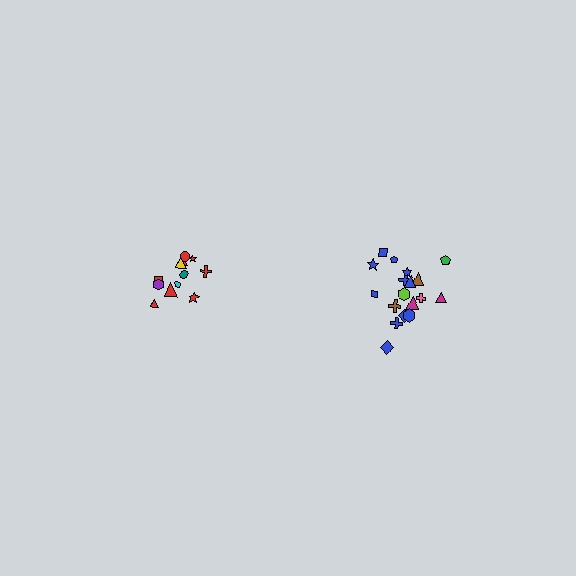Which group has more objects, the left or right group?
The right group.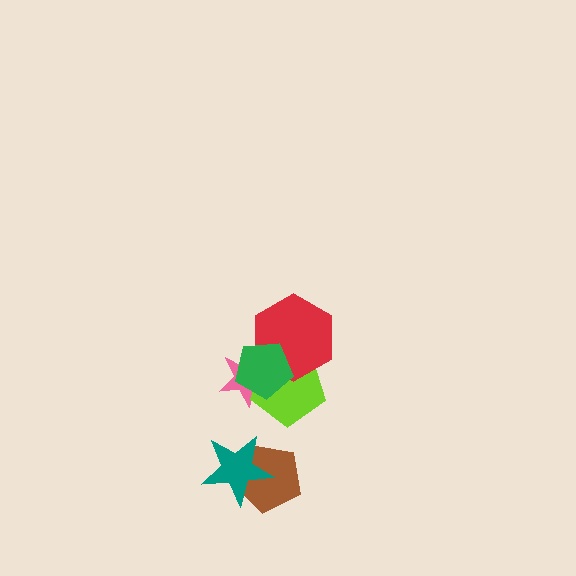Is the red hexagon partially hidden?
Yes, it is partially covered by another shape.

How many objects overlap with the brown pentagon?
1 object overlaps with the brown pentagon.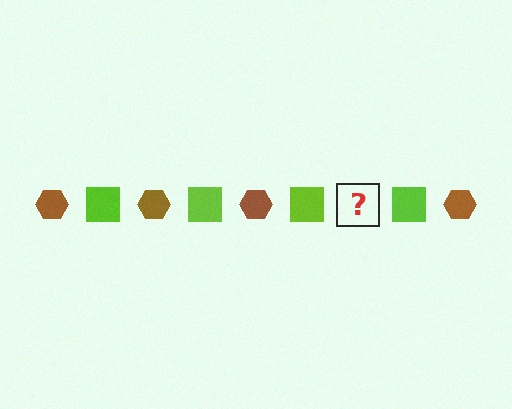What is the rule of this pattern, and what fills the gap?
The rule is that the pattern alternates between brown hexagon and lime square. The gap should be filled with a brown hexagon.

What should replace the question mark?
The question mark should be replaced with a brown hexagon.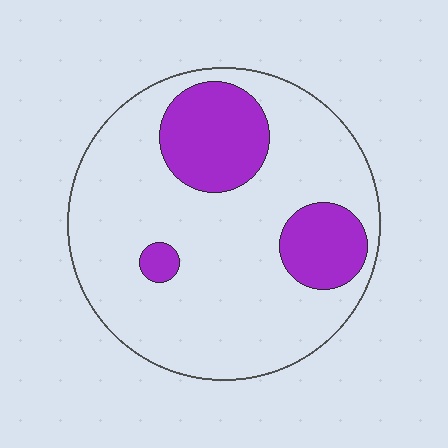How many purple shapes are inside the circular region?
3.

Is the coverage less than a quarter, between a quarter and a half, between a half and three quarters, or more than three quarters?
Less than a quarter.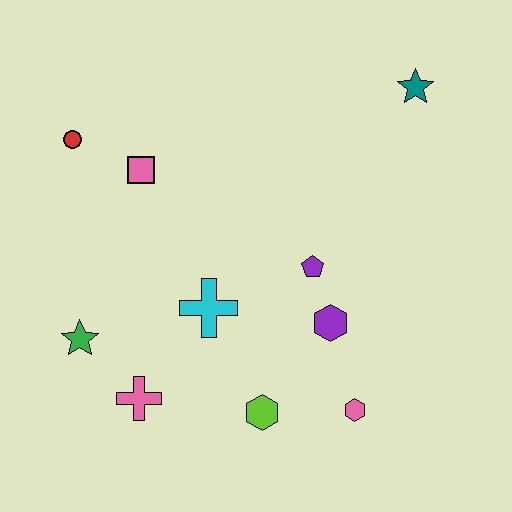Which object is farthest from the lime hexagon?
The teal star is farthest from the lime hexagon.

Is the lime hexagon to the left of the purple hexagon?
Yes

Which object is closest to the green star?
The pink cross is closest to the green star.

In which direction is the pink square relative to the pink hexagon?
The pink square is above the pink hexagon.